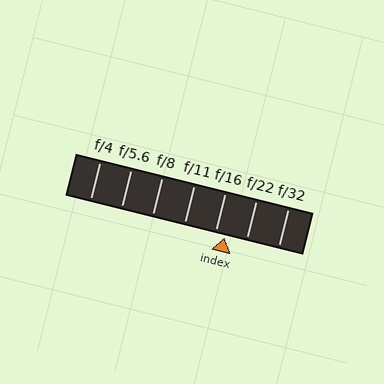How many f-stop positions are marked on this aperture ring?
There are 7 f-stop positions marked.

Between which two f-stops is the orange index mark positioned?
The index mark is between f/16 and f/22.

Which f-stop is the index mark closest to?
The index mark is closest to f/16.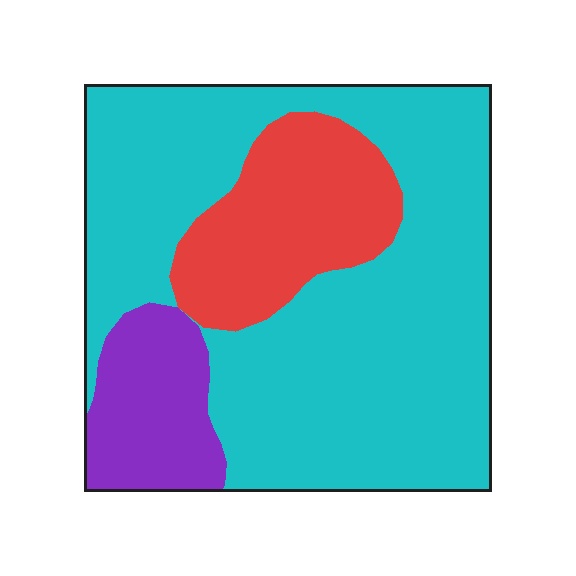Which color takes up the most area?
Cyan, at roughly 70%.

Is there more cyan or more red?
Cyan.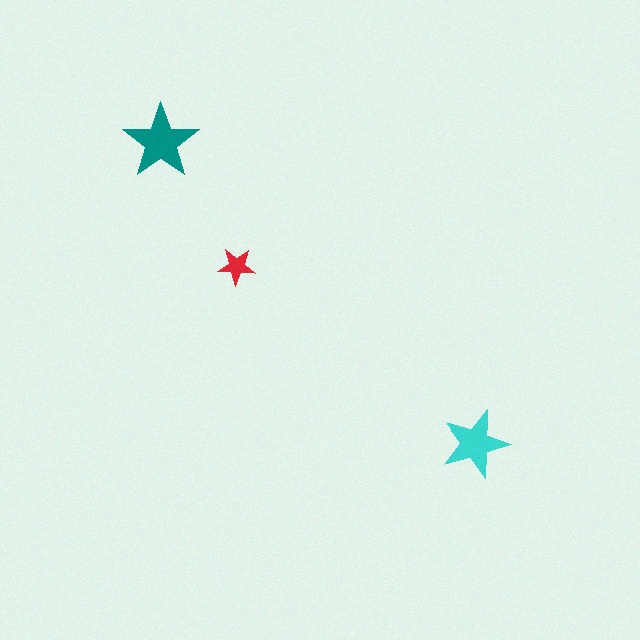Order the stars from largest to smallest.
the teal one, the cyan one, the red one.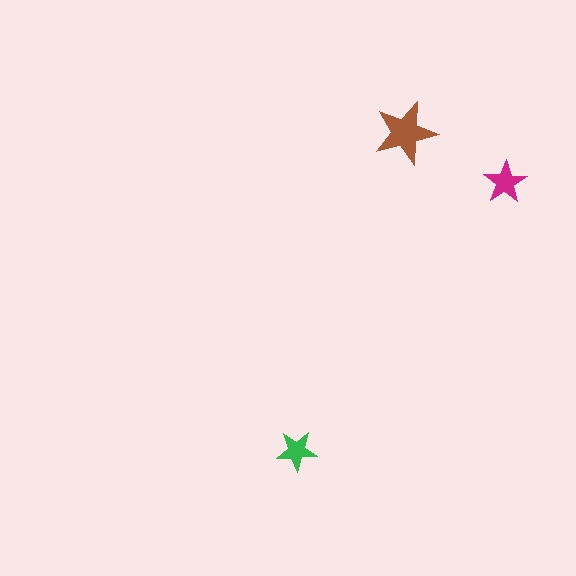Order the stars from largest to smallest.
the brown one, the magenta one, the green one.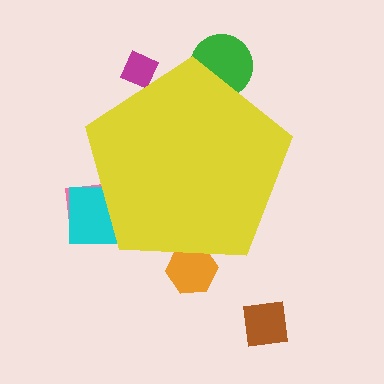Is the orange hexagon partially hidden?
Yes, the orange hexagon is partially hidden behind the yellow pentagon.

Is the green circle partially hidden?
Yes, the green circle is partially hidden behind the yellow pentagon.